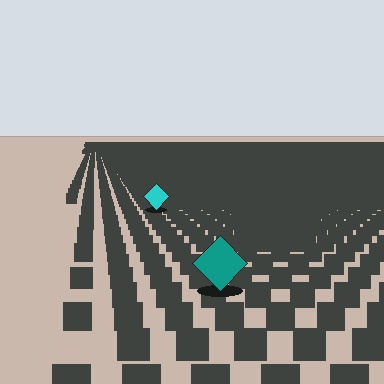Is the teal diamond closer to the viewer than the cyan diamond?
Yes. The teal diamond is closer — you can tell from the texture gradient: the ground texture is coarser near it.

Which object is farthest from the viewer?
The cyan diamond is farthest from the viewer. It appears smaller and the ground texture around it is denser.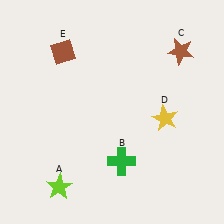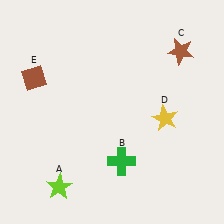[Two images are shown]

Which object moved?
The brown diamond (E) moved left.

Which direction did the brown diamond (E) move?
The brown diamond (E) moved left.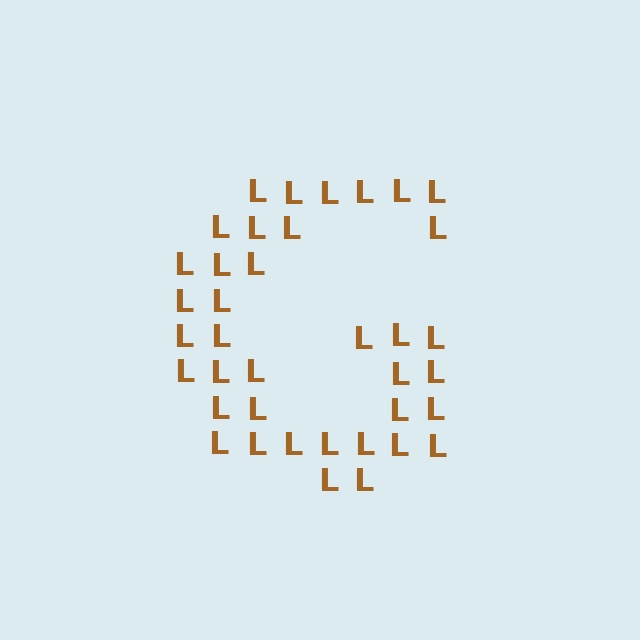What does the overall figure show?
The overall figure shows the letter G.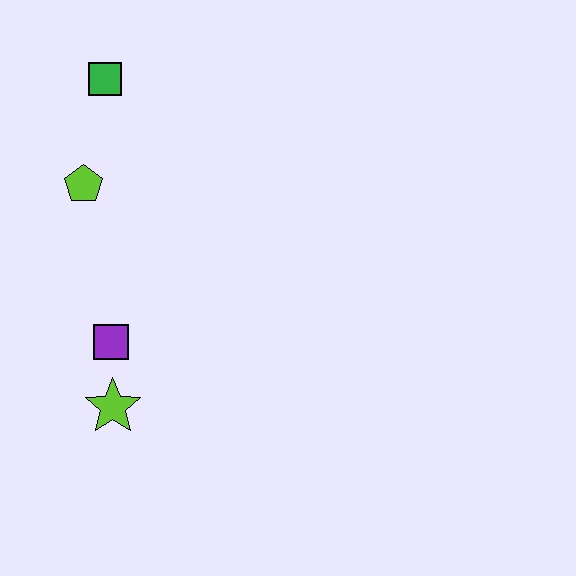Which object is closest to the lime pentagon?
The green square is closest to the lime pentagon.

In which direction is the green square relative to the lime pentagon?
The green square is above the lime pentagon.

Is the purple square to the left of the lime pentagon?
No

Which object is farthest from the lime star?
The green square is farthest from the lime star.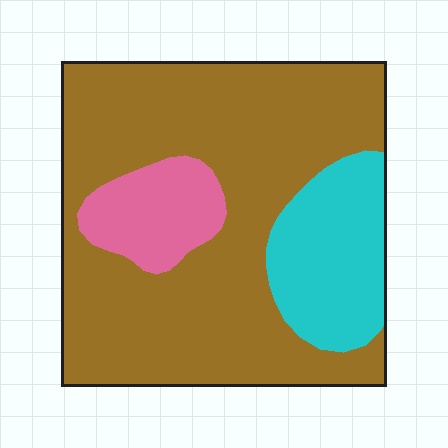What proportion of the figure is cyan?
Cyan takes up about one sixth (1/6) of the figure.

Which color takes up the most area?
Brown, at roughly 70%.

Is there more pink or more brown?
Brown.